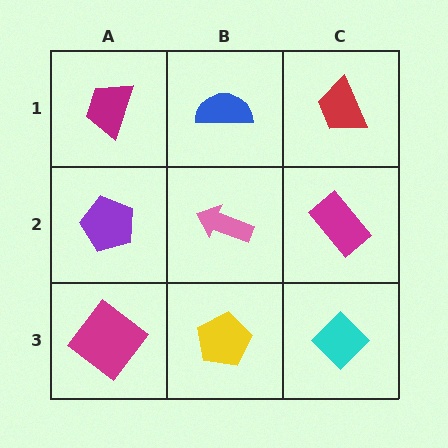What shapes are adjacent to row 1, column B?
A pink arrow (row 2, column B), a magenta trapezoid (row 1, column A), a red trapezoid (row 1, column C).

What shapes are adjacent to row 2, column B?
A blue semicircle (row 1, column B), a yellow pentagon (row 3, column B), a purple pentagon (row 2, column A), a magenta rectangle (row 2, column C).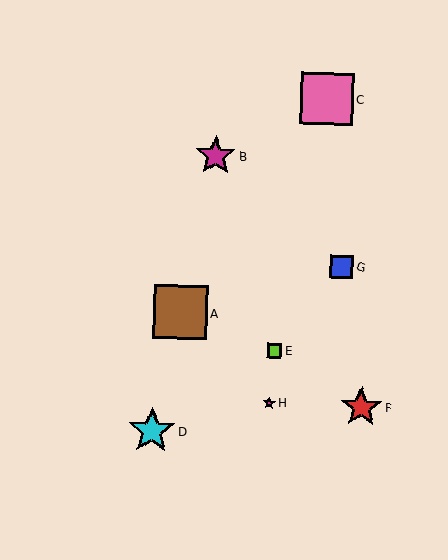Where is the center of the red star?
The center of the red star is at (361, 407).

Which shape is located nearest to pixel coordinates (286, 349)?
The lime square (labeled E) at (274, 351) is nearest to that location.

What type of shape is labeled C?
Shape C is a pink square.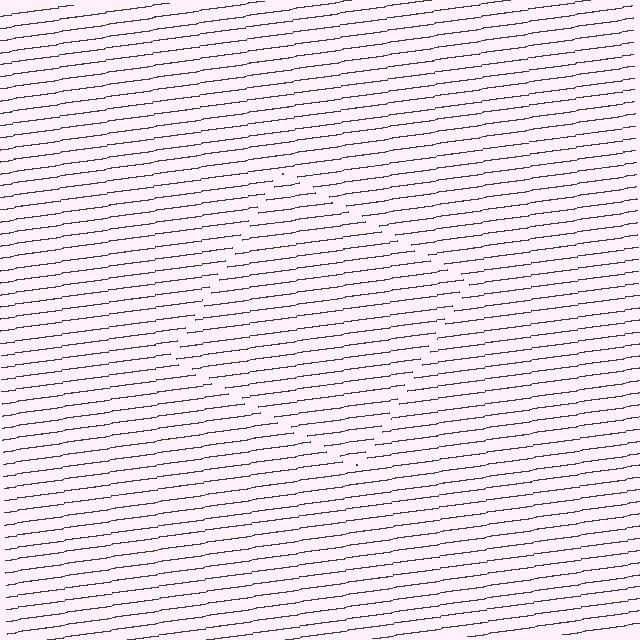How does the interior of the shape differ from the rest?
The interior of the shape contains the same grating, shifted by half a period — the contour is defined by the phase discontinuity where line-ends from the inner and outer gratings abut.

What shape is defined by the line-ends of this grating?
An illusory square. The interior of the shape contains the same grating, shifted by half a period — the contour is defined by the phase discontinuity where line-ends from the inner and outer gratings abut.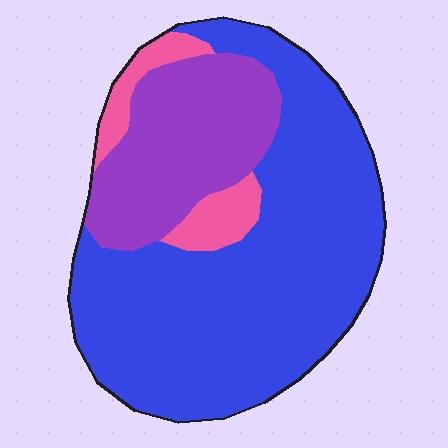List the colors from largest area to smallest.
From largest to smallest: blue, purple, pink.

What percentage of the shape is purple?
Purple takes up between a sixth and a third of the shape.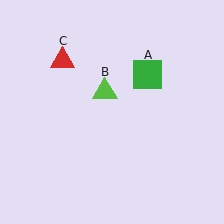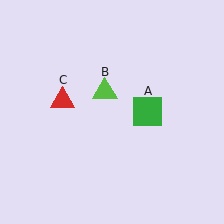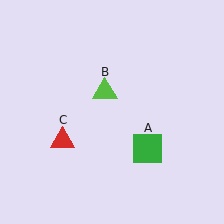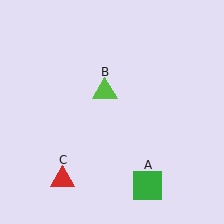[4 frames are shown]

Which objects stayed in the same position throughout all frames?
Lime triangle (object B) remained stationary.